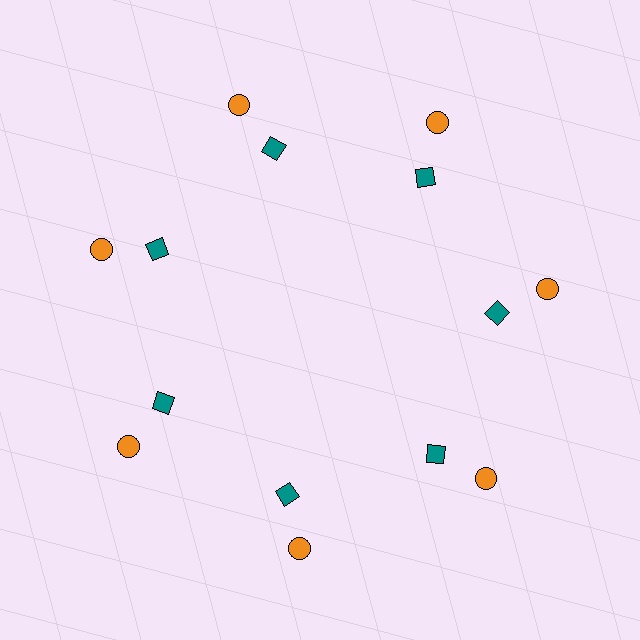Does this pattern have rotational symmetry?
Yes, this pattern has 7-fold rotational symmetry. It looks the same after rotating 51 degrees around the center.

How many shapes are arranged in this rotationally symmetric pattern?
There are 14 shapes, arranged in 7 groups of 2.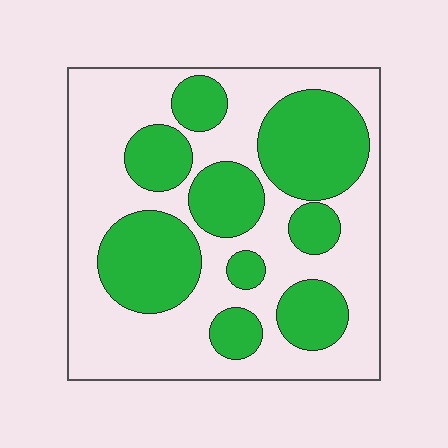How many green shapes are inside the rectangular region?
9.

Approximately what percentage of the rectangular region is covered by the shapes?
Approximately 40%.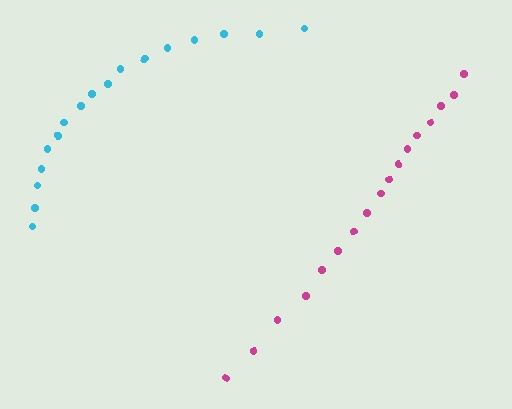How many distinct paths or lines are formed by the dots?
There are 2 distinct paths.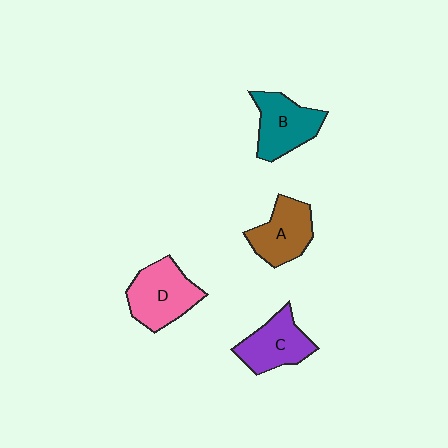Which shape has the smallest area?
Shape C (purple).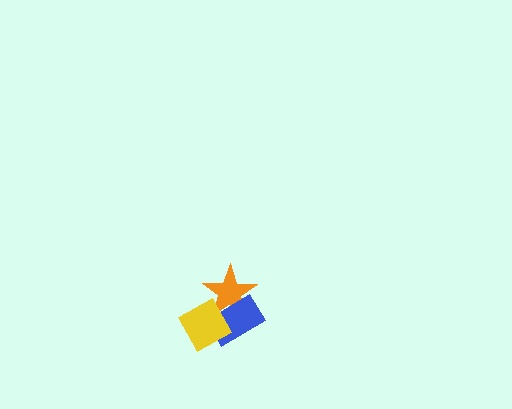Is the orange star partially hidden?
Yes, it is partially covered by another shape.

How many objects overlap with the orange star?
2 objects overlap with the orange star.